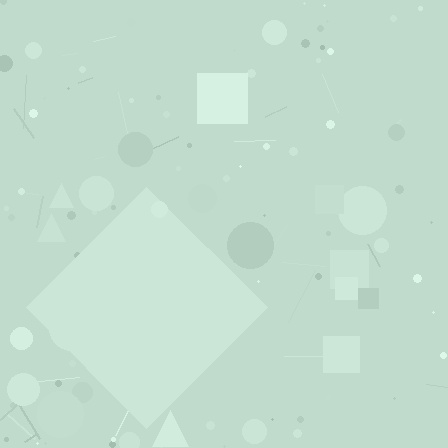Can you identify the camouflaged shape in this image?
The camouflaged shape is a diamond.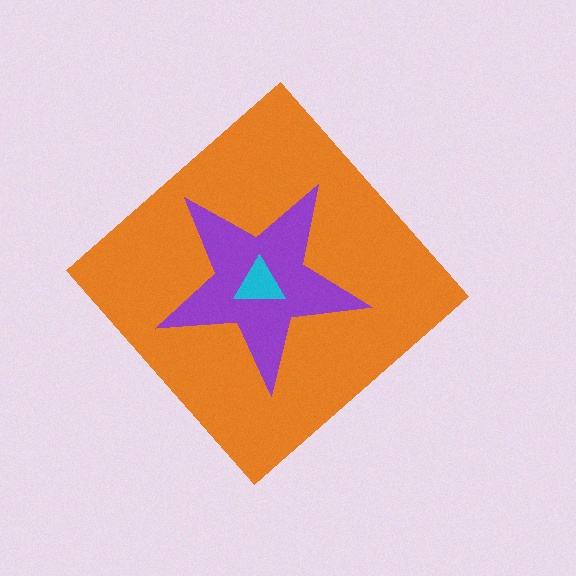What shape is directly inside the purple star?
The cyan triangle.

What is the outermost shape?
The orange diamond.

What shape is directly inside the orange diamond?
The purple star.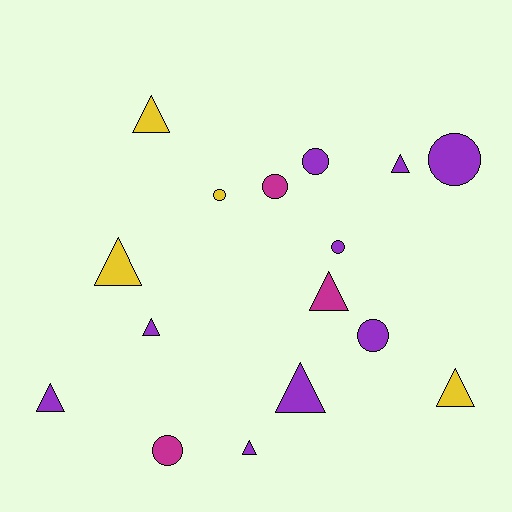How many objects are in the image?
There are 16 objects.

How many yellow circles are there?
There is 1 yellow circle.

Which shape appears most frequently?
Triangle, with 9 objects.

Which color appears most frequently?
Purple, with 9 objects.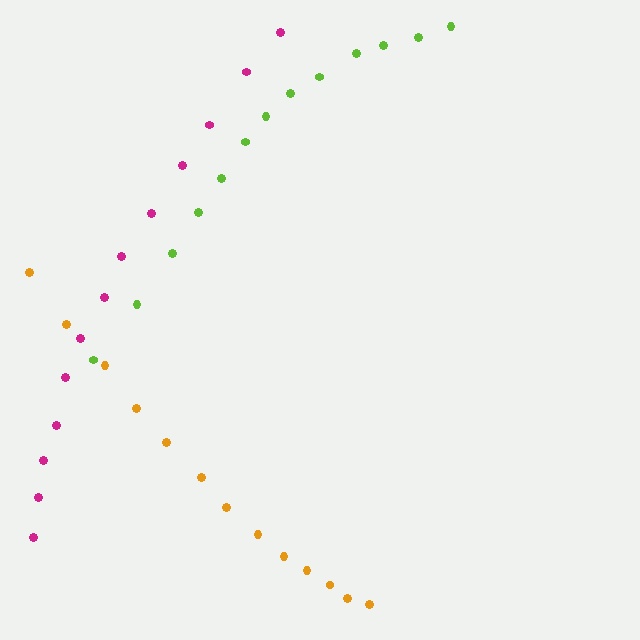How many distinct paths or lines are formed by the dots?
There are 3 distinct paths.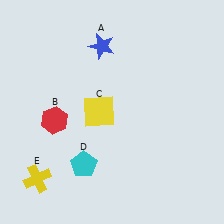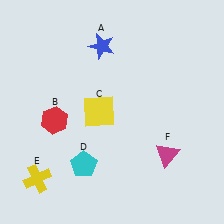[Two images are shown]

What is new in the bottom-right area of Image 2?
A magenta triangle (F) was added in the bottom-right area of Image 2.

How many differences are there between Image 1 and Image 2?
There is 1 difference between the two images.